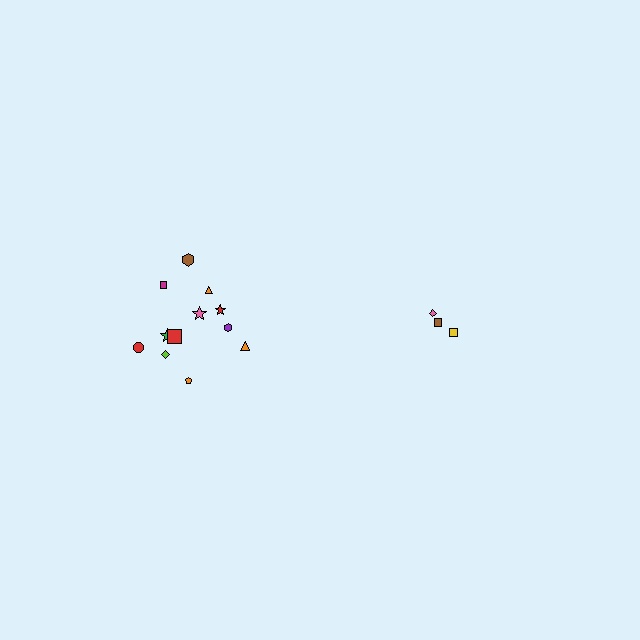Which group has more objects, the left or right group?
The left group.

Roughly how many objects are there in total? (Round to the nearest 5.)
Roughly 15 objects in total.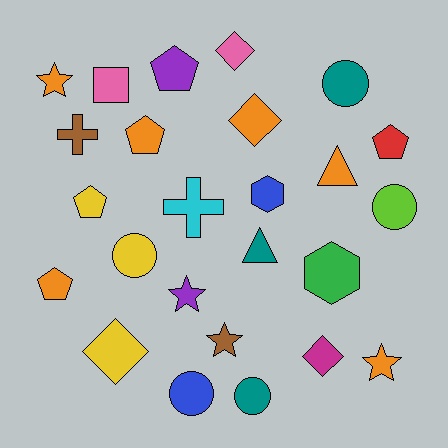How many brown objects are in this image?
There are 2 brown objects.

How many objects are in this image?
There are 25 objects.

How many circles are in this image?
There are 5 circles.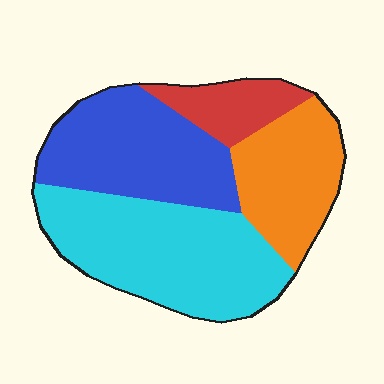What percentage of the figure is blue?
Blue covers 29% of the figure.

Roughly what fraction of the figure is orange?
Orange takes up less than a quarter of the figure.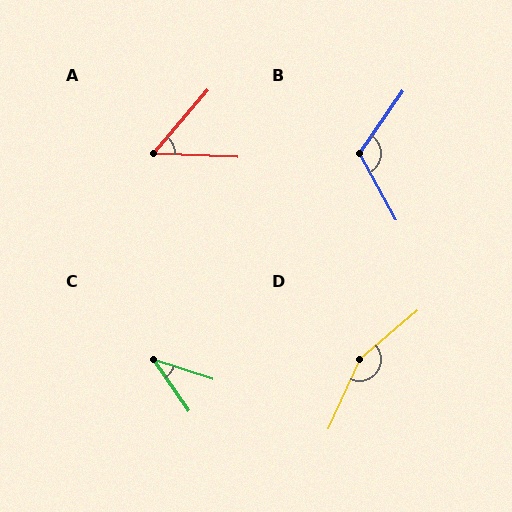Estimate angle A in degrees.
Approximately 52 degrees.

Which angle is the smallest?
C, at approximately 37 degrees.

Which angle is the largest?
D, at approximately 155 degrees.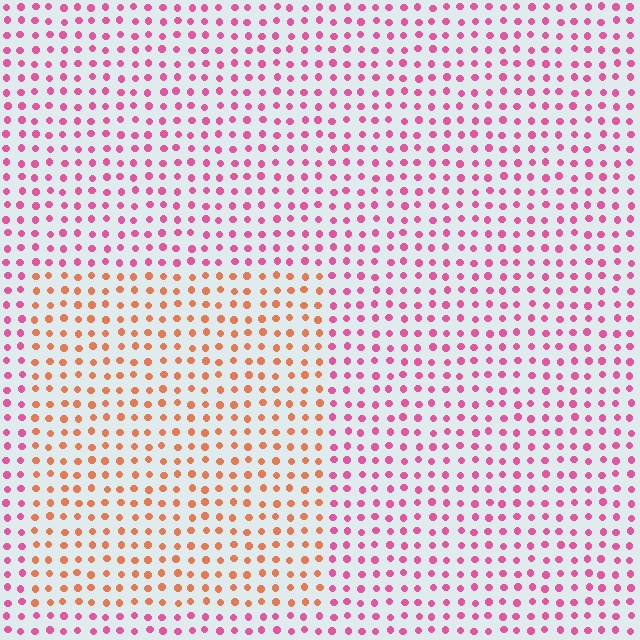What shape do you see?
I see a rectangle.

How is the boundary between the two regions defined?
The boundary is defined purely by a slight shift in hue (about 48 degrees). Spacing, size, and orientation are identical on both sides.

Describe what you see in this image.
The image is filled with small pink elements in a uniform arrangement. A rectangle-shaped region is visible where the elements are tinted to a slightly different hue, forming a subtle color boundary.